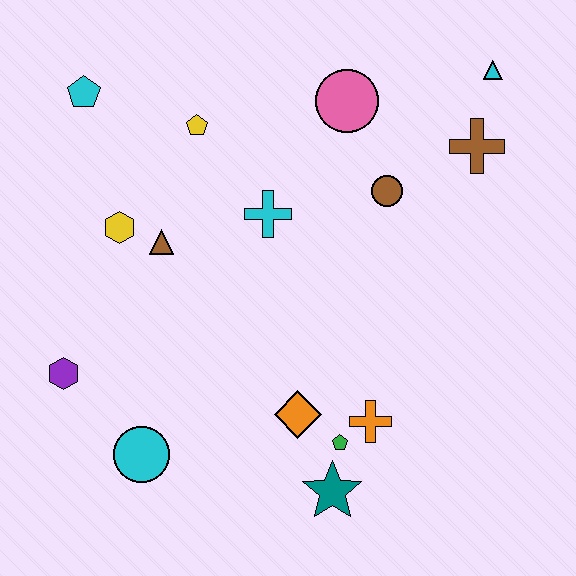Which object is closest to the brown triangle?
The yellow hexagon is closest to the brown triangle.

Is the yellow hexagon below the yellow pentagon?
Yes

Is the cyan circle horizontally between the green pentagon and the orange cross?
No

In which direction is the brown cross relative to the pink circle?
The brown cross is to the right of the pink circle.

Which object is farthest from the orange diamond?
The cyan triangle is farthest from the orange diamond.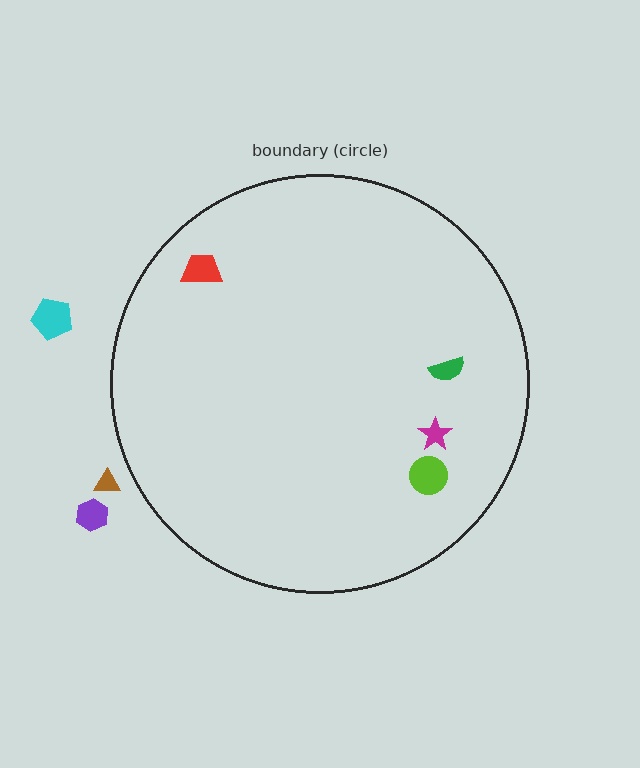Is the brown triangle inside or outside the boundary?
Outside.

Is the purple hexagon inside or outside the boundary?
Outside.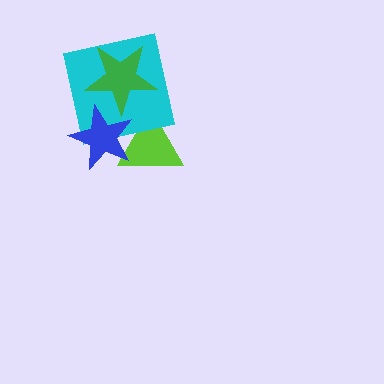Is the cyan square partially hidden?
Yes, it is partially covered by another shape.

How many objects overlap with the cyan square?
3 objects overlap with the cyan square.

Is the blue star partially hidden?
No, no other shape covers it.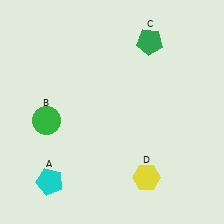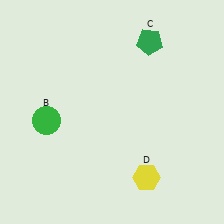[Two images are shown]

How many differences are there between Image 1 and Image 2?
There is 1 difference between the two images.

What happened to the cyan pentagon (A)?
The cyan pentagon (A) was removed in Image 2. It was in the bottom-left area of Image 1.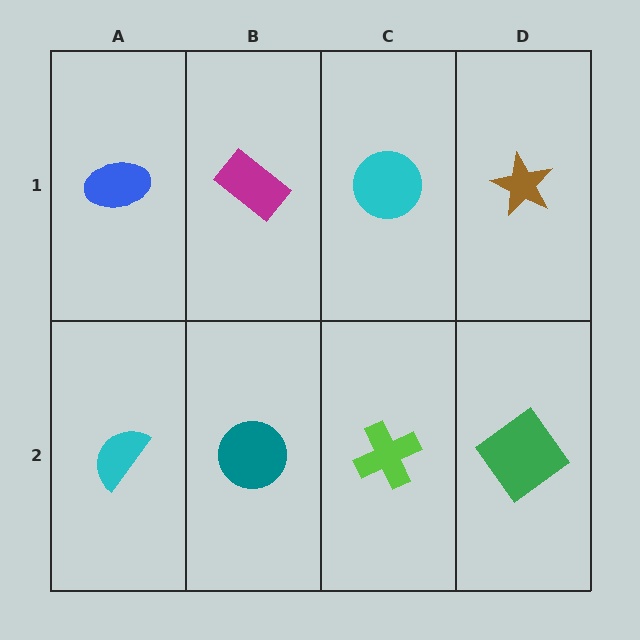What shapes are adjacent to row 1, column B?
A teal circle (row 2, column B), a blue ellipse (row 1, column A), a cyan circle (row 1, column C).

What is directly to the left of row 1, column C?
A magenta rectangle.